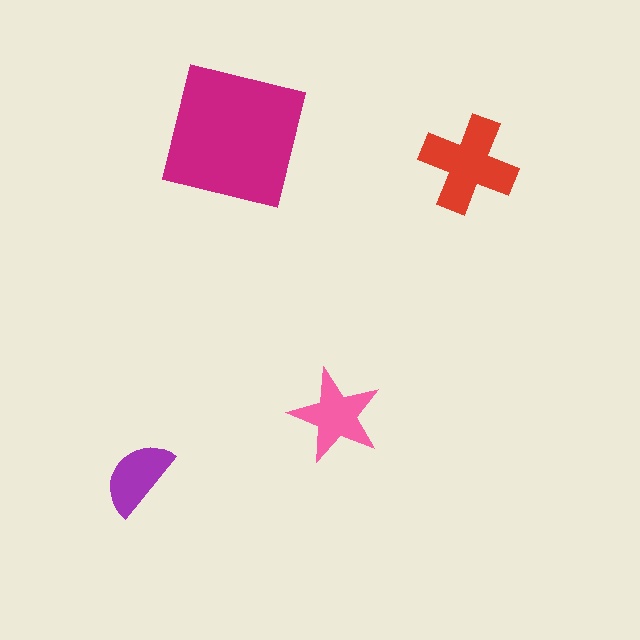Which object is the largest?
The magenta square.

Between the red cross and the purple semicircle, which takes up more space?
The red cross.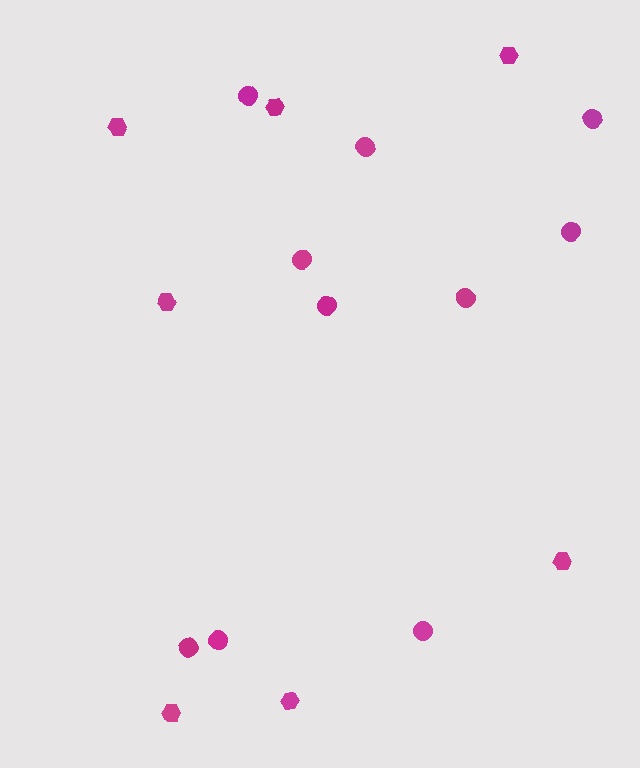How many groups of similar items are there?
There are 2 groups: one group of circles (10) and one group of hexagons (7).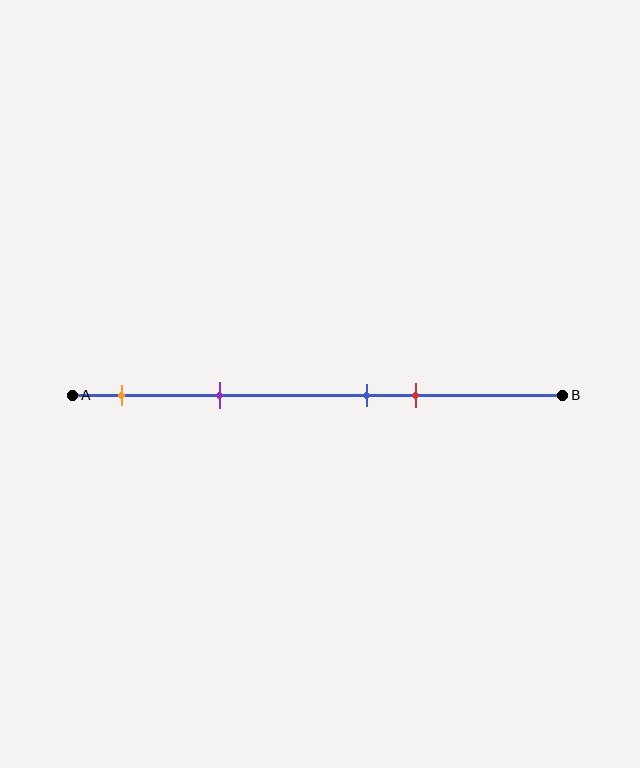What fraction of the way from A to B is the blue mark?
The blue mark is approximately 60% (0.6) of the way from A to B.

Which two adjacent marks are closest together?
The blue and red marks are the closest adjacent pair.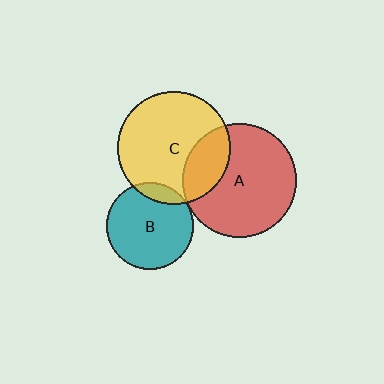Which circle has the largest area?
Circle A (red).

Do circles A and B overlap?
Yes.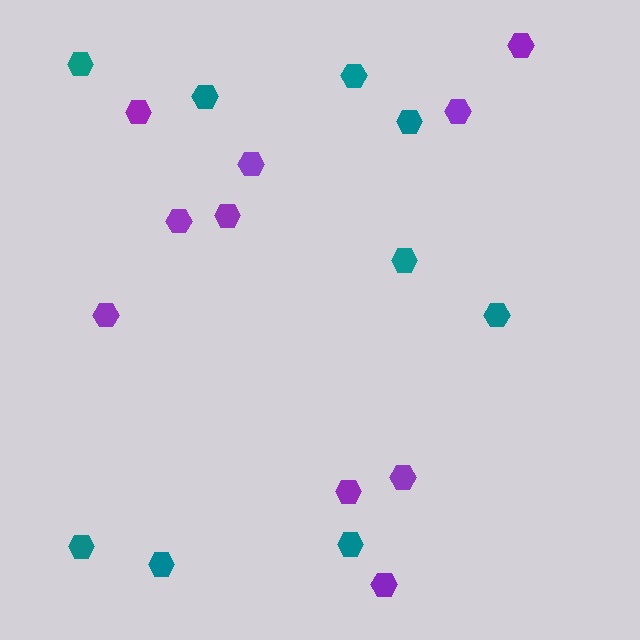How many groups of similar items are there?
There are 2 groups: one group of teal hexagons (9) and one group of purple hexagons (10).